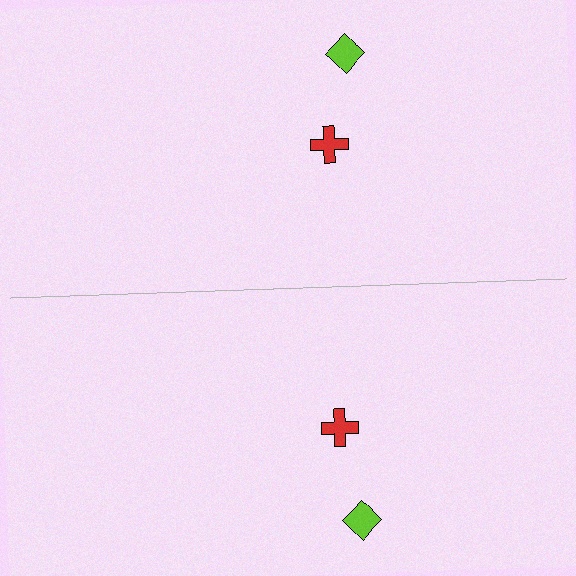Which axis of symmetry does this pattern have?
The pattern has a horizontal axis of symmetry running through the center of the image.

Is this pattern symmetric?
Yes, this pattern has bilateral (reflection) symmetry.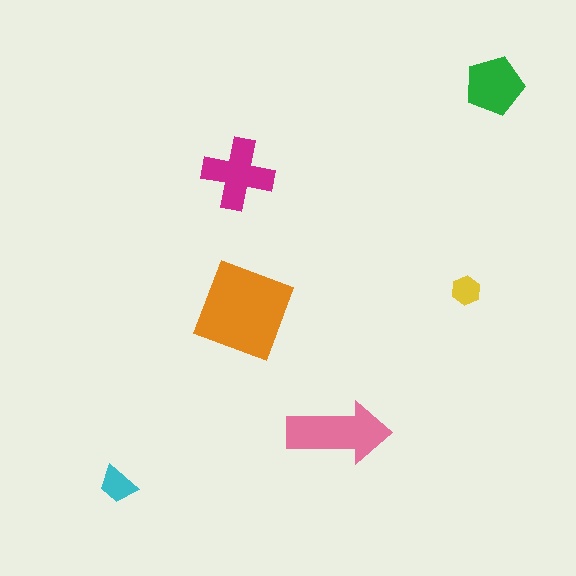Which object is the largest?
The orange diamond.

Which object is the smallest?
The yellow hexagon.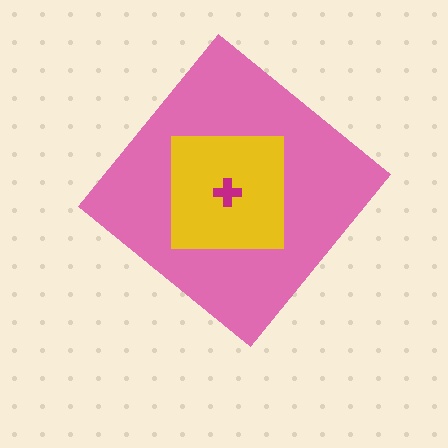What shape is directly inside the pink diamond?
The yellow square.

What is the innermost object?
The magenta cross.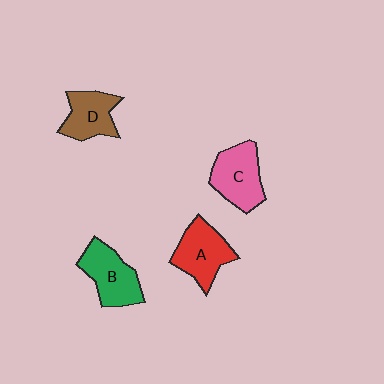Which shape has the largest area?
Shape B (green).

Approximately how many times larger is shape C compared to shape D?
Approximately 1.2 times.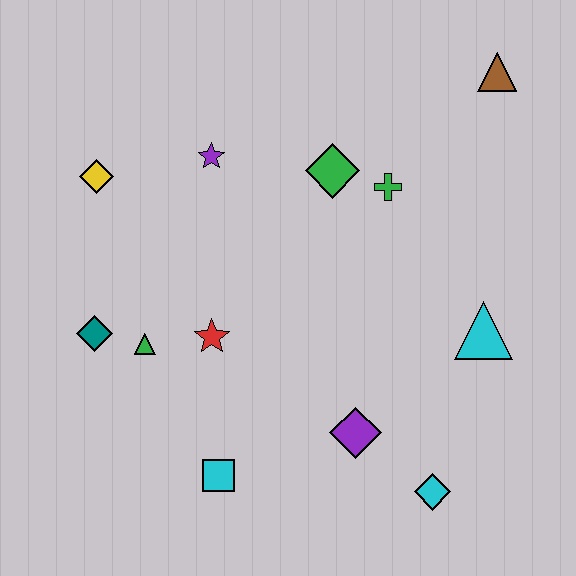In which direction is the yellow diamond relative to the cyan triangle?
The yellow diamond is to the left of the cyan triangle.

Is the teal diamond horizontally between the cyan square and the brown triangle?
No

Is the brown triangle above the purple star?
Yes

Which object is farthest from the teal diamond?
The brown triangle is farthest from the teal diamond.